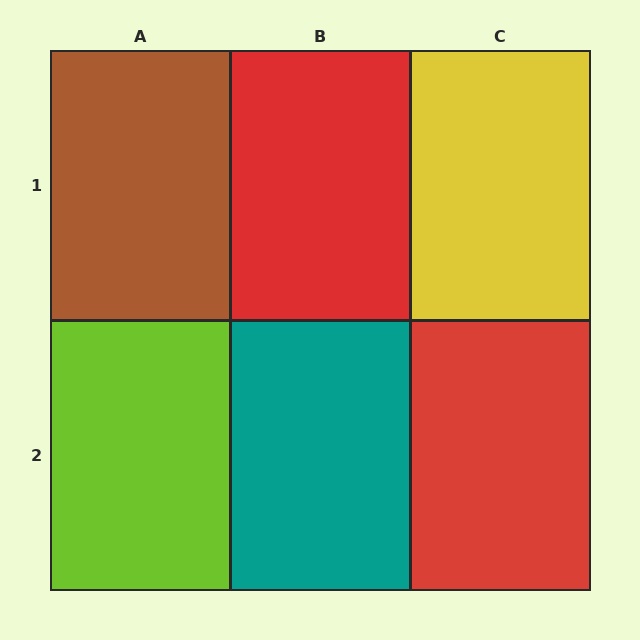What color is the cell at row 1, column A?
Brown.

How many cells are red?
2 cells are red.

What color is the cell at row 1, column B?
Red.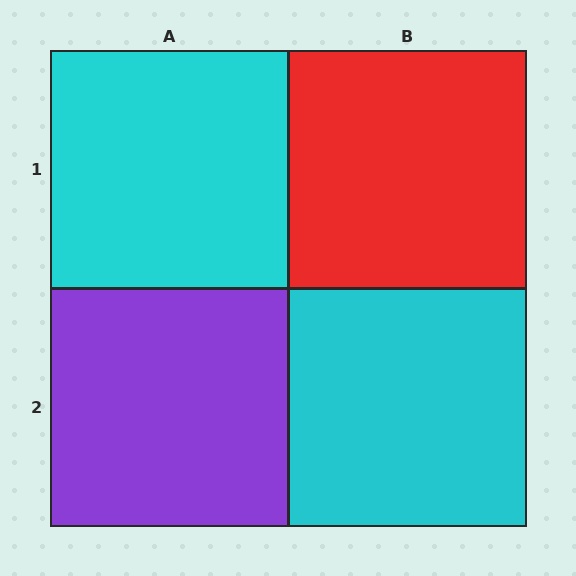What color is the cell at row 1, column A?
Cyan.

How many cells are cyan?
2 cells are cyan.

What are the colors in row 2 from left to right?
Purple, cyan.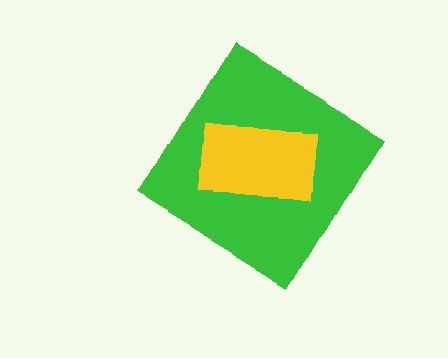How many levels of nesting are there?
2.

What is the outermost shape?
The green diamond.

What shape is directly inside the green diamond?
The yellow rectangle.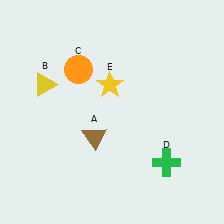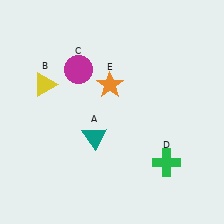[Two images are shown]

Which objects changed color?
A changed from brown to teal. C changed from orange to magenta. E changed from yellow to orange.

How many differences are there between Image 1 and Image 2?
There are 3 differences between the two images.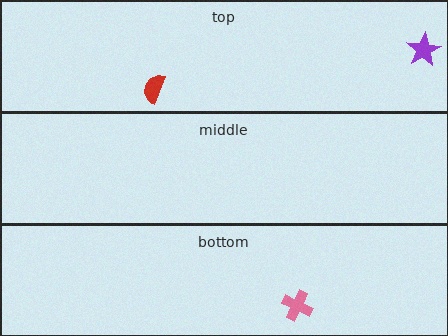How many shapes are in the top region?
2.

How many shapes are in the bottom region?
1.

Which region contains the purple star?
The top region.